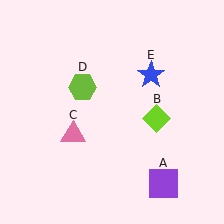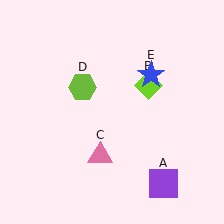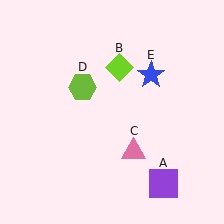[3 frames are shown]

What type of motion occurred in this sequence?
The lime diamond (object B), pink triangle (object C) rotated counterclockwise around the center of the scene.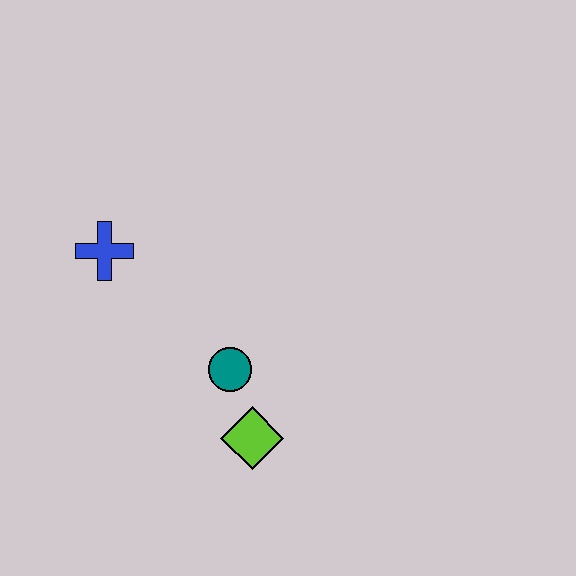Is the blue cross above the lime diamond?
Yes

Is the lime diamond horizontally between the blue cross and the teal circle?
No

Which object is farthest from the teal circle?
The blue cross is farthest from the teal circle.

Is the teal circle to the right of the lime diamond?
No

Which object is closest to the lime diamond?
The teal circle is closest to the lime diamond.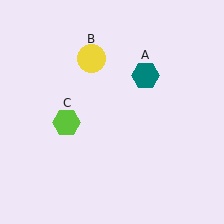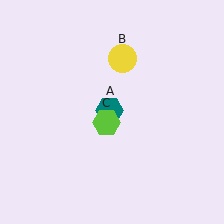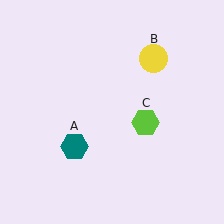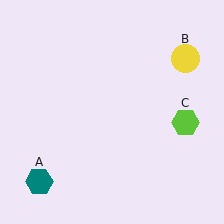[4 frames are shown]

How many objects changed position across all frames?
3 objects changed position: teal hexagon (object A), yellow circle (object B), lime hexagon (object C).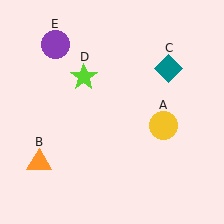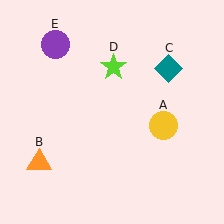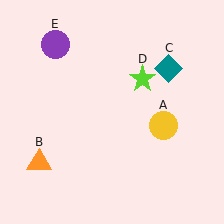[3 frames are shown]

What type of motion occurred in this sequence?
The lime star (object D) rotated clockwise around the center of the scene.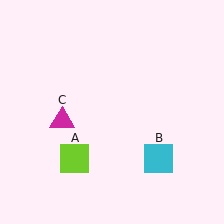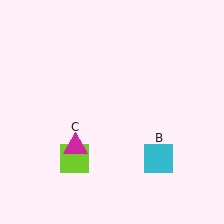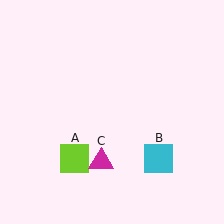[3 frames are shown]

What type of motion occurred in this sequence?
The magenta triangle (object C) rotated counterclockwise around the center of the scene.